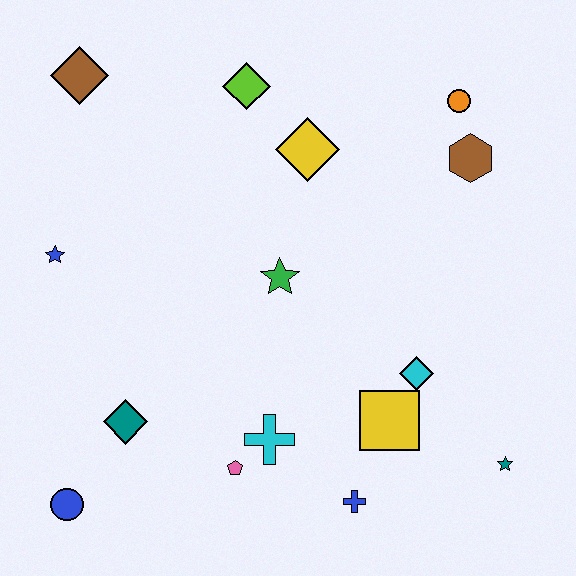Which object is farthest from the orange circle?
The blue circle is farthest from the orange circle.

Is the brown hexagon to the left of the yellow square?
No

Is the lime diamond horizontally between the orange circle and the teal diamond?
Yes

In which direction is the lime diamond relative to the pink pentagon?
The lime diamond is above the pink pentagon.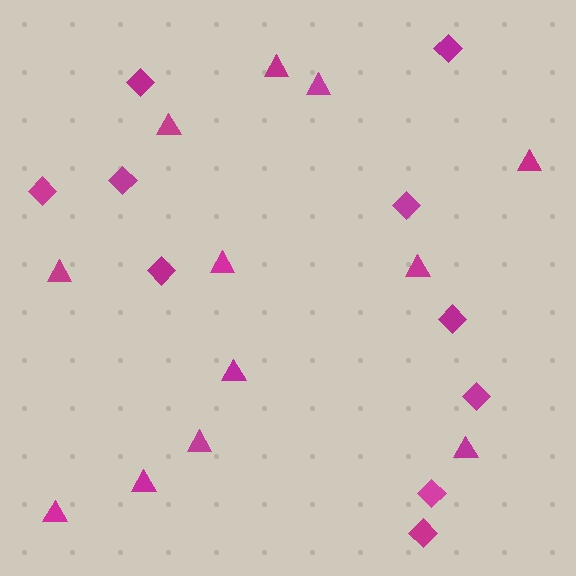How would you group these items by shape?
There are 2 groups: one group of diamonds (10) and one group of triangles (12).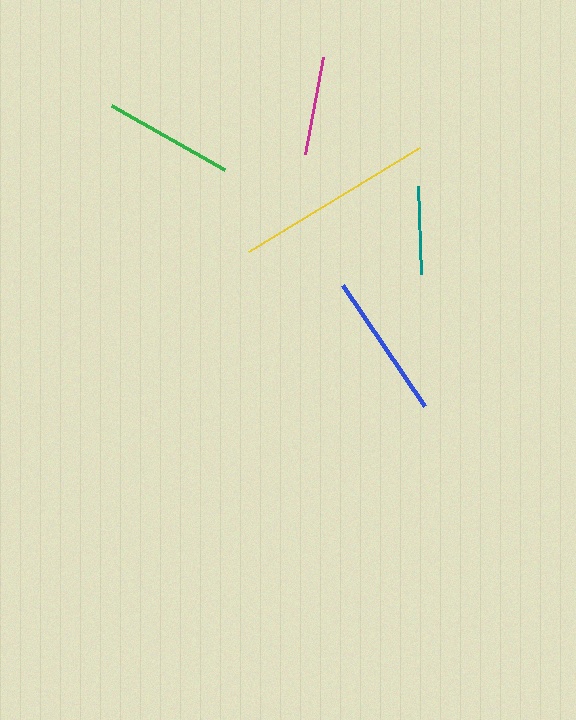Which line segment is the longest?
The yellow line is the longest at approximately 199 pixels.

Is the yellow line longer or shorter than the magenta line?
The yellow line is longer than the magenta line.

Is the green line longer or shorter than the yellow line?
The yellow line is longer than the green line.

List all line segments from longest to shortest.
From longest to shortest: yellow, blue, green, magenta, teal.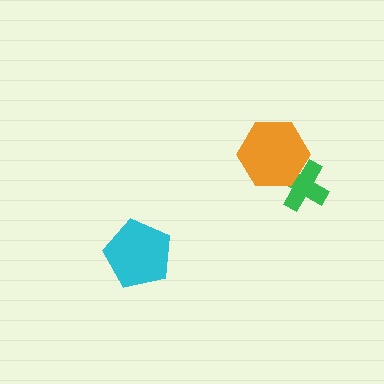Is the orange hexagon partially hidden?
No, no other shape covers it.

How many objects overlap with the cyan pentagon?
0 objects overlap with the cyan pentagon.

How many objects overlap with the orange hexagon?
1 object overlaps with the orange hexagon.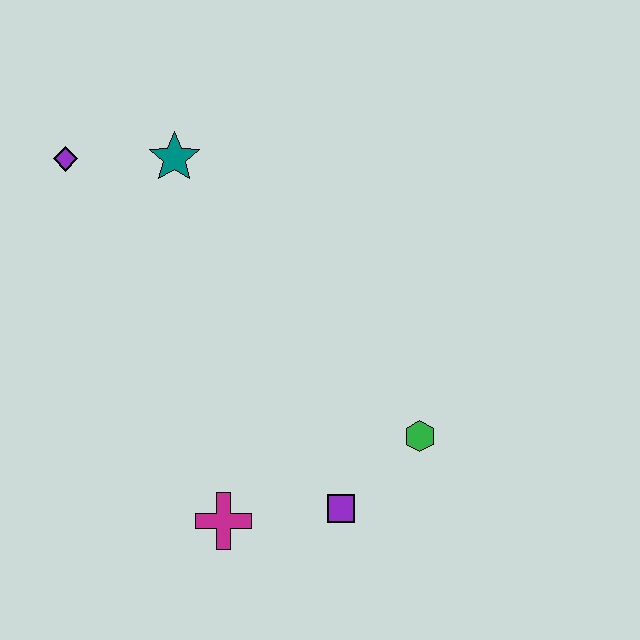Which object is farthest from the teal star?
The purple square is farthest from the teal star.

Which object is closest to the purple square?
The green hexagon is closest to the purple square.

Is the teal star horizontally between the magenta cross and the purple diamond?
Yes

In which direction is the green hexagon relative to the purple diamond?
The green hexagon is to the right of the purple diamond.